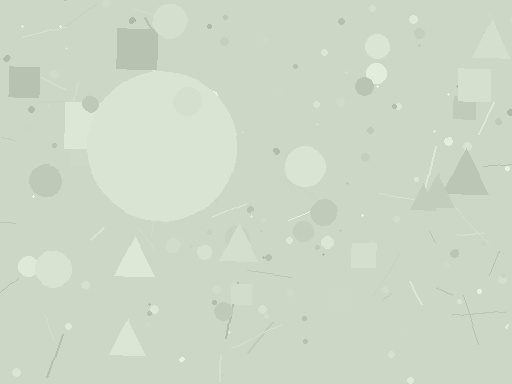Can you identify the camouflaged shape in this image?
The camouflaged shape is a circle.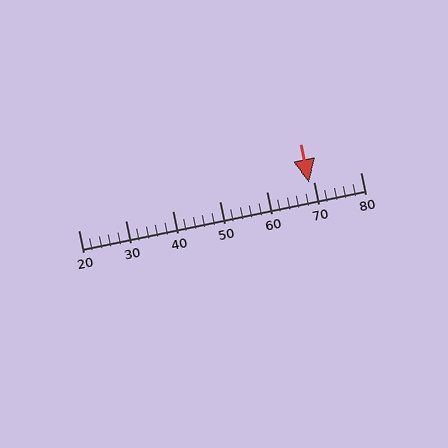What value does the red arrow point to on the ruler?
The red arrow points to approximately 69.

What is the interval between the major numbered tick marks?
The major tick marks are spaced 10 units apart.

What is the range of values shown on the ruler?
The ruler shows values from 20 to 80.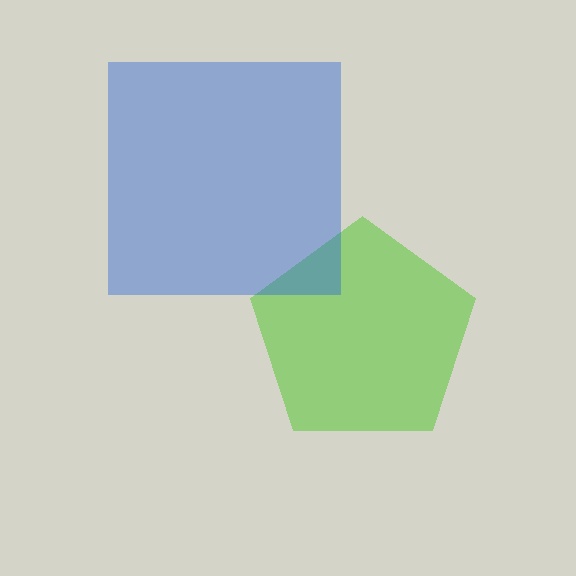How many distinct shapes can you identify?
There are 2 distinct shapes: a lime pentagon, a blue square.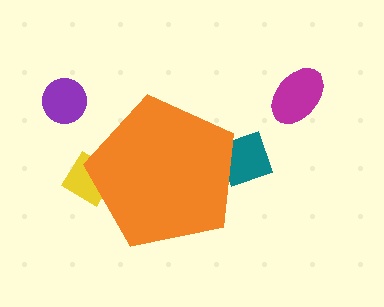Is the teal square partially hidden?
Yes, the teal square is partially hidden behind the orange pentagon.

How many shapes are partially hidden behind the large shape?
2 shapes are partially hidden.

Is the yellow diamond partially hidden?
Yes, the yellow diamond is partially hidden behind the orange pentagon.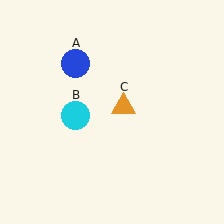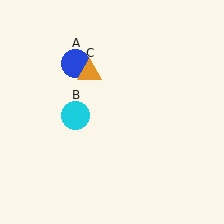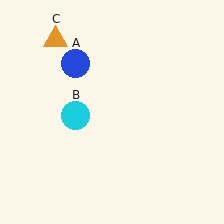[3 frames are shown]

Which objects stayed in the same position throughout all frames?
Blue circle (object A) and cyan circle (object B) remained stationary.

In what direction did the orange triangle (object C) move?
The orange triangle (object C) moved up and to the left.